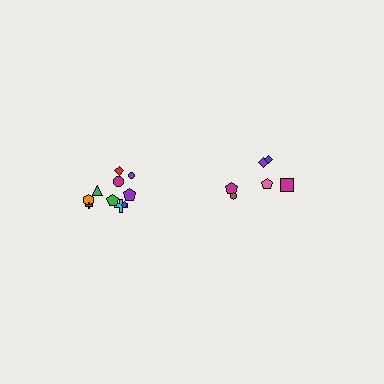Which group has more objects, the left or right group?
The left group.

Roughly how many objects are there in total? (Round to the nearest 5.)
Roughly 15 objects in total.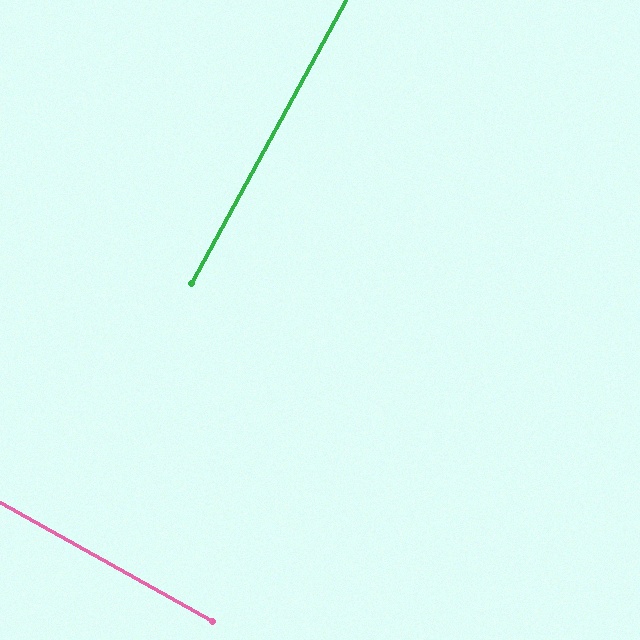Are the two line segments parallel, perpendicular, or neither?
Perpendicular — they meet at approximately 90°.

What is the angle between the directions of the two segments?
Approximately 90 degrees.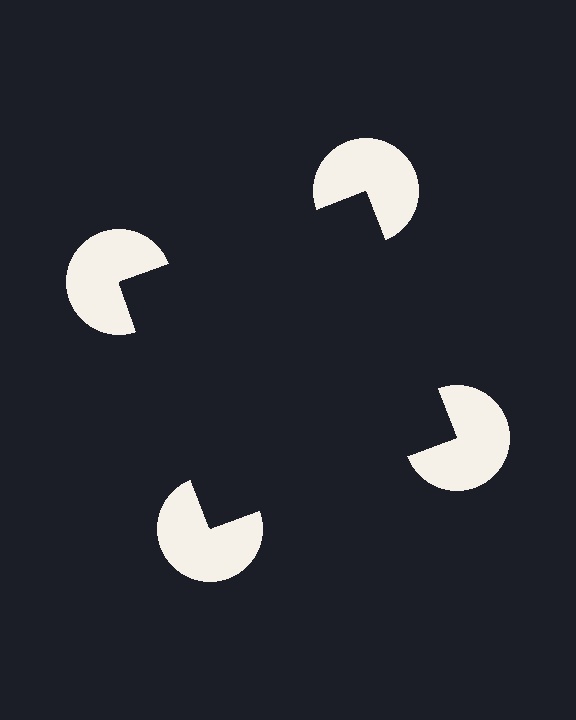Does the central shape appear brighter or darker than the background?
It typically appears slightly darker than the background, even though no actual brightness change is drawn.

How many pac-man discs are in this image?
There are 4 — one at each vertex of the illusory square.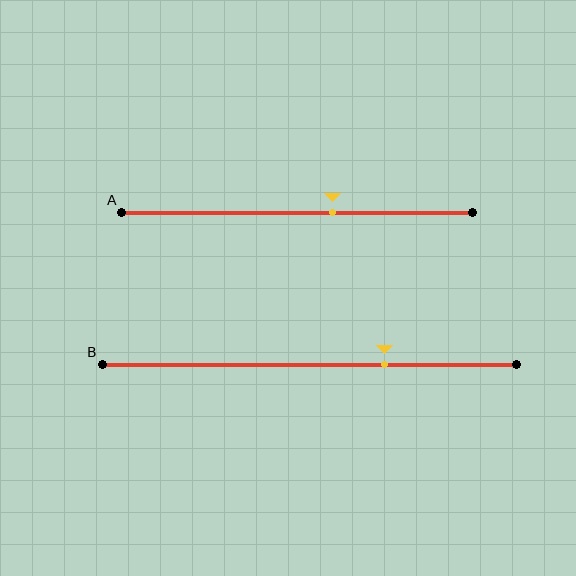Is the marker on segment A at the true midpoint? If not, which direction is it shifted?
No, the marker on segment A is shifted to the right by about 10% of the segment length.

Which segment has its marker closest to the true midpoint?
Segment A has its marker closest to the true midpoint.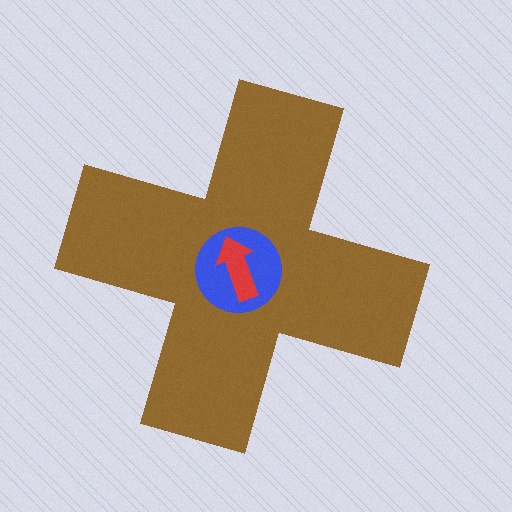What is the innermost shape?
The red arrow.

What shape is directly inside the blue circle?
The red arrow.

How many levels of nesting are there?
3.